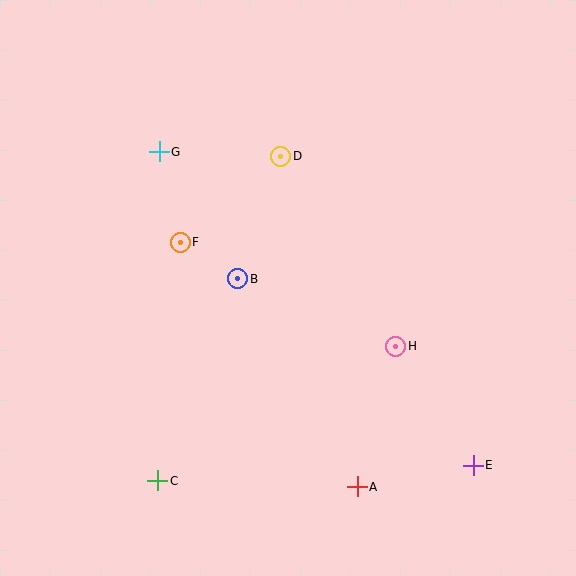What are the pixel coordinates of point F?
Point F is at (180, 242).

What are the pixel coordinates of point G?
Point G is at (159, 152).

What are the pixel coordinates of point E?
Point E is at (473, 465).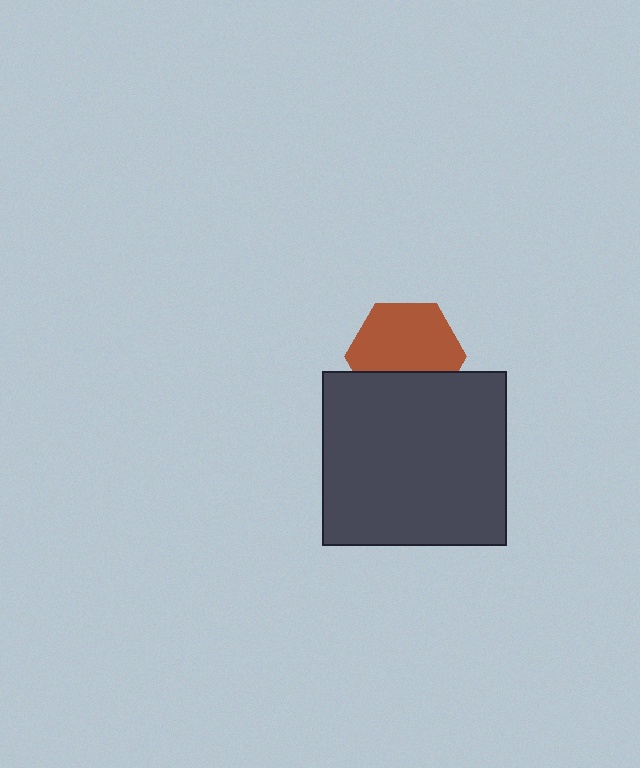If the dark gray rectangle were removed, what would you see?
You would see the complete brown hexagon.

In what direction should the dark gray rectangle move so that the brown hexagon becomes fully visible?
The dark gray rectangle should move down. That is the shortest direction to clear the overlap and leave the brown hexagon fully visible.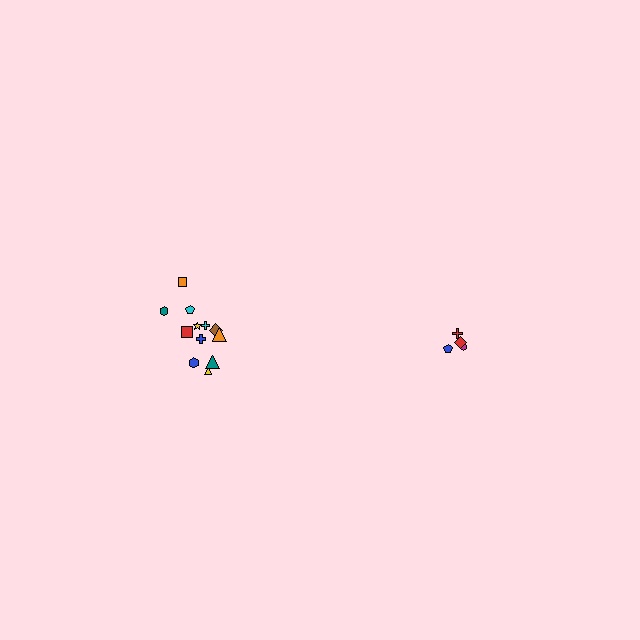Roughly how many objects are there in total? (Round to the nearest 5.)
Roughly 15 objects in total.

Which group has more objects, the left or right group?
The left group.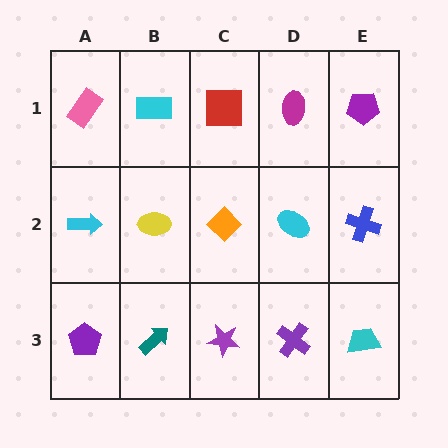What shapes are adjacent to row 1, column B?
A yellow ellipse (row 2, column B), a pink rectangle (row 1, column A), a red square (row 1, column C).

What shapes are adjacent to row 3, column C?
An orange diamond (row 2, column C), a teal arrow (row 3, column B), a purple cross (row 3, column D).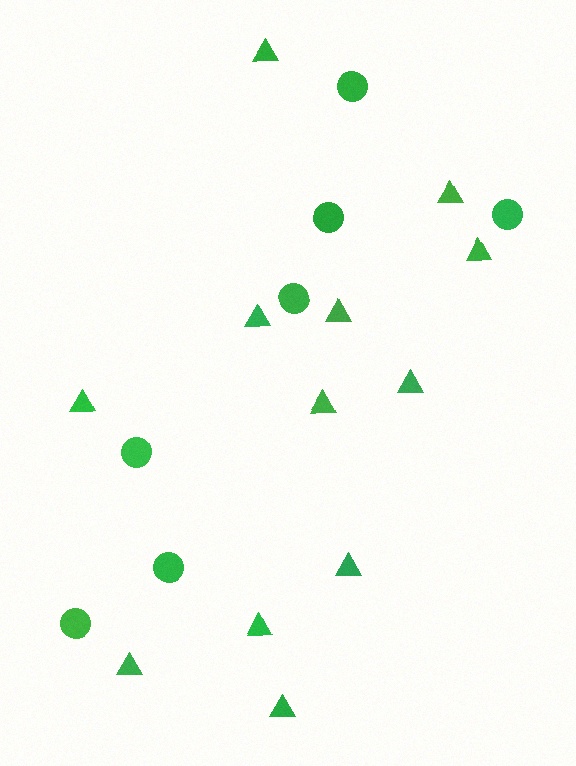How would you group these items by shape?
There are 2 groups: one group of triangles (12) and one group of circles (7).